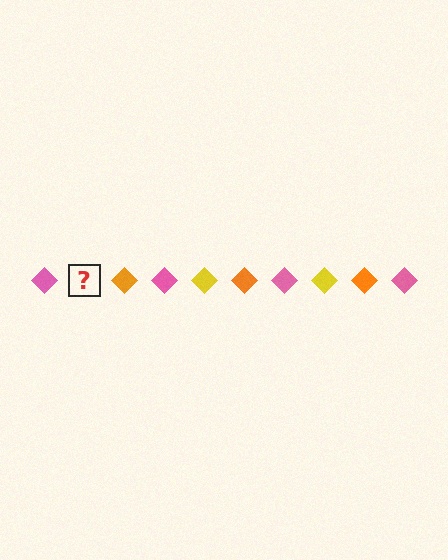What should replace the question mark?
The question mark should be replaced with a yellow diamond.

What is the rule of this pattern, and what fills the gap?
The rule is that the pattern cycles through pink, yellow, orange diamonds. The gap should be filled with a yellow diamond.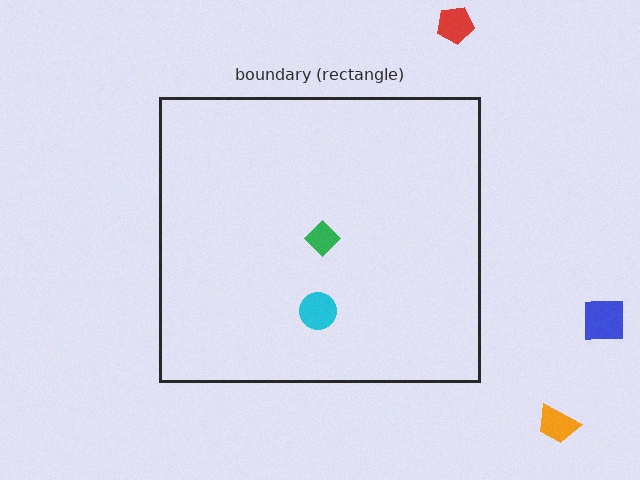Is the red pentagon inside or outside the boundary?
Outside.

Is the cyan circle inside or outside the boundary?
Inside.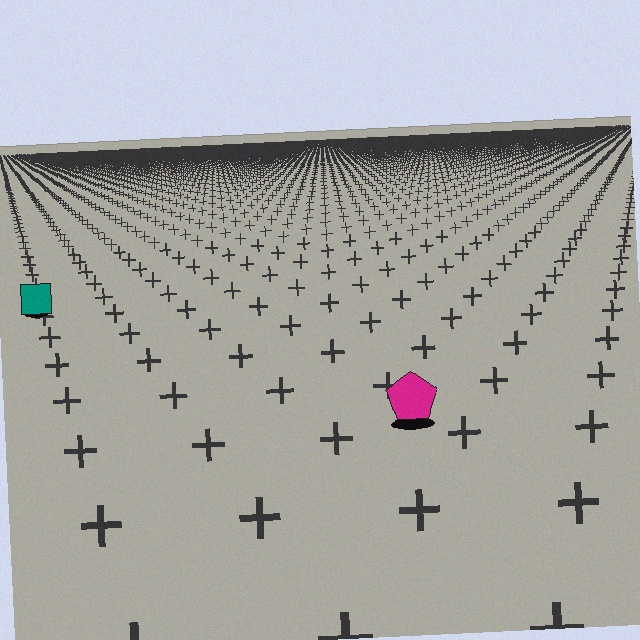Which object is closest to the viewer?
The magenta pentagon is closest. The texture marks near it are larger and more spread out.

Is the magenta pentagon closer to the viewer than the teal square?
Yes. The magenta pentagon is closer — you can tell from the texture gradient: the ground texture is coarser near it.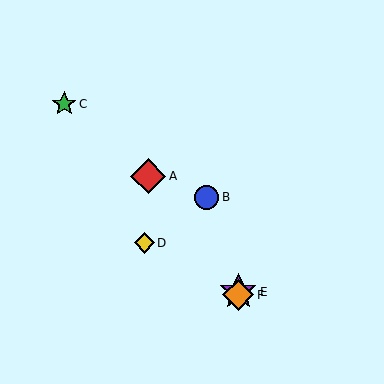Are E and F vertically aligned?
Yes, both are at x≈238.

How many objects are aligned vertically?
2 objects (E, F) are aligned vertically.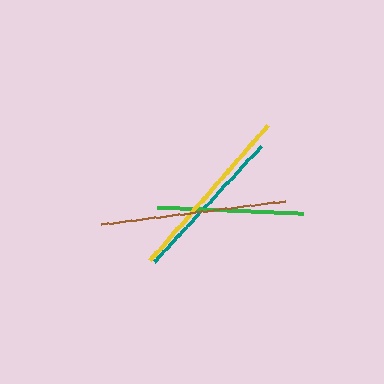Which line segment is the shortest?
The green line is the shortest at approximately 146 pixels.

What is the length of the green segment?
The green segment is approximately 146 pixels long.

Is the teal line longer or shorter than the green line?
The teal line is longer than the green line.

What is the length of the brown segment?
The brown segment is approximately 186 pixels long.